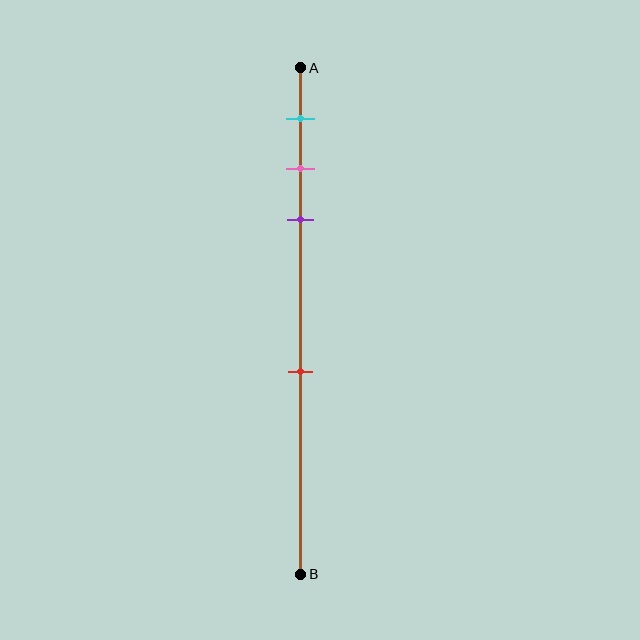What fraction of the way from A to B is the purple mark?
The purple mark is approximately 30% (0.3) of the way from A to B.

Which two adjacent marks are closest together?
The pink and purple marks are the closest adjacent pair.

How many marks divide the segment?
There are 4 marks dividing the segment.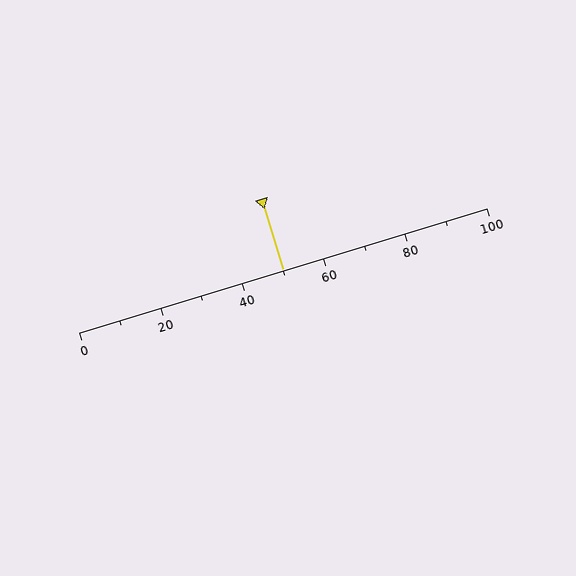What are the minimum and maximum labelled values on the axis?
The axis runs from 0 to 100.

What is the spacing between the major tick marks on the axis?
The major ticks are spaced 20 apart.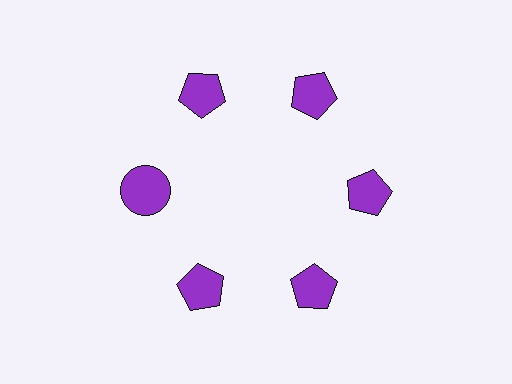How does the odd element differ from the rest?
It has a different shape: circle instead of pentagon.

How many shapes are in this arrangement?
There are 6 shapes arranged in a ring pattern.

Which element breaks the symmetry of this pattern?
The purple circle at roughly the 9 o'clock position breaks the symmetry. All other shapes are purple pentagons.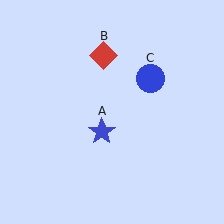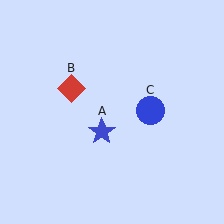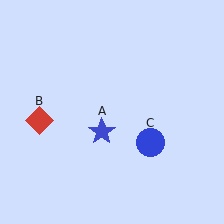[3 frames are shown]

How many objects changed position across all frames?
2 objects changed position: red diamond (object B), blue circle (object C).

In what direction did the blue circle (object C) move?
The blue circle (object C) moved down.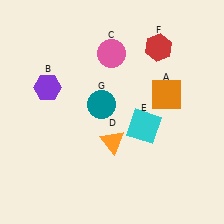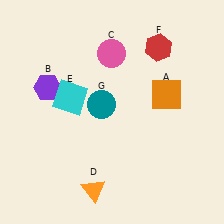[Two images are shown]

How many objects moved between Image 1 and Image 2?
2 objects moved between the two images.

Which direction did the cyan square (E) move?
The cyan square (E) moved left.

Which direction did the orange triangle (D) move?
The orange triangle (D) moved down.